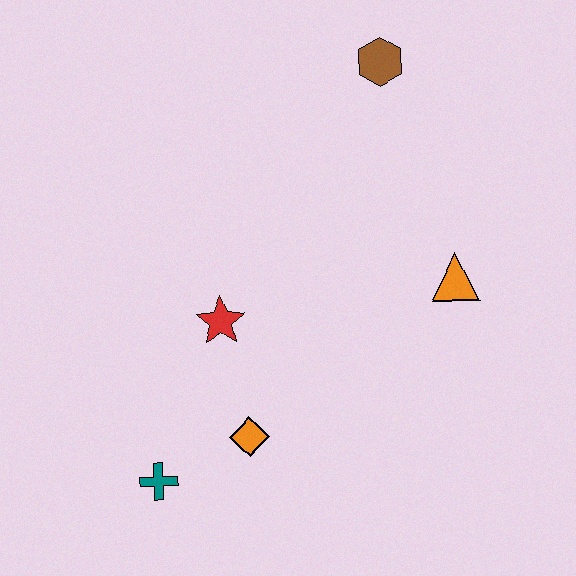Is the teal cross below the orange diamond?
Yes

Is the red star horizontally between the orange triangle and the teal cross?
Yes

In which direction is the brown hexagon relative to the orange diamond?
The brown hexagon is above the orange diamond.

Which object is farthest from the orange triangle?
The teal cross is farthest from the orange triangle.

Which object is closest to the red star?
The orange diamond is closest to the red star.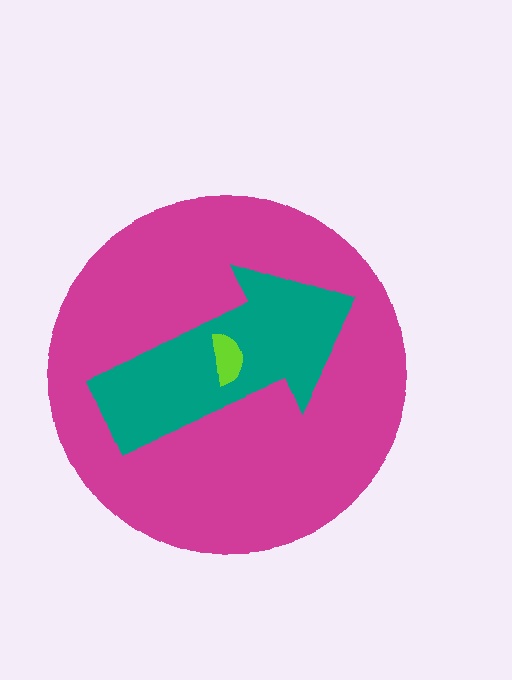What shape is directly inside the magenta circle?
The teal arrow.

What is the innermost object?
The lime semicircle.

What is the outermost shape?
The magenta circle.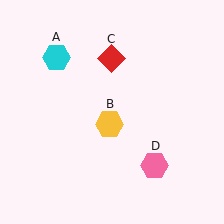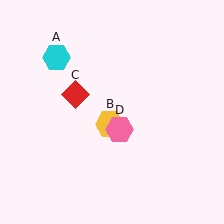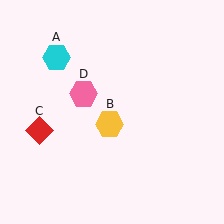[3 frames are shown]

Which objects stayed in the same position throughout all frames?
Cyan hexagon (object A) and yellow hexagon (object B) remained stationary.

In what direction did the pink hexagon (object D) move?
The pink hexagon (object D) moved up and to the left.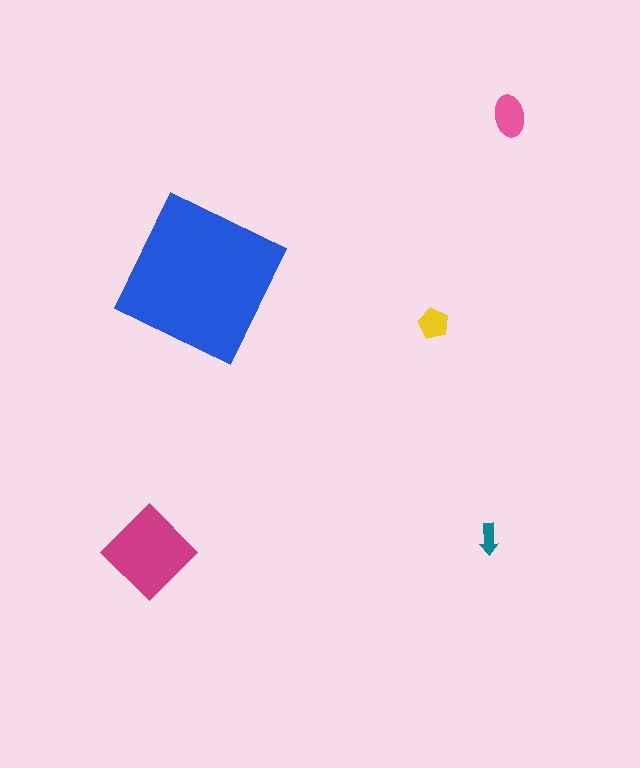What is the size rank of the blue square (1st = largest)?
1st.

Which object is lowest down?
The magenta diamond is bottommost.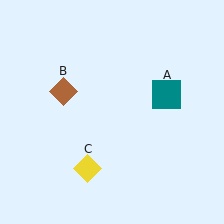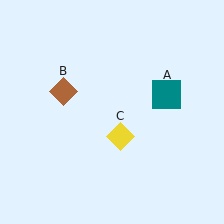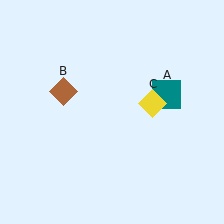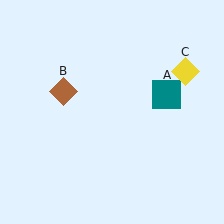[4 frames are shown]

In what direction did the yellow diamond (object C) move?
The yellow diamond (object C) moved up and to the right.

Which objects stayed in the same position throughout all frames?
Teal square (object A) and brown diamond (object B) remained stationary.